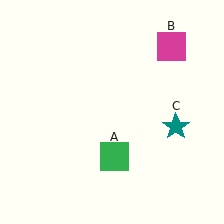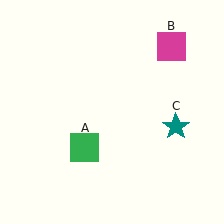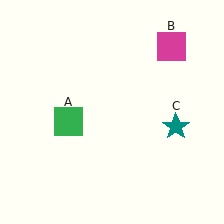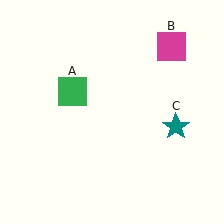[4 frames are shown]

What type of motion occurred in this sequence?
The green square (object A) rotated clockwise around the center of the scene.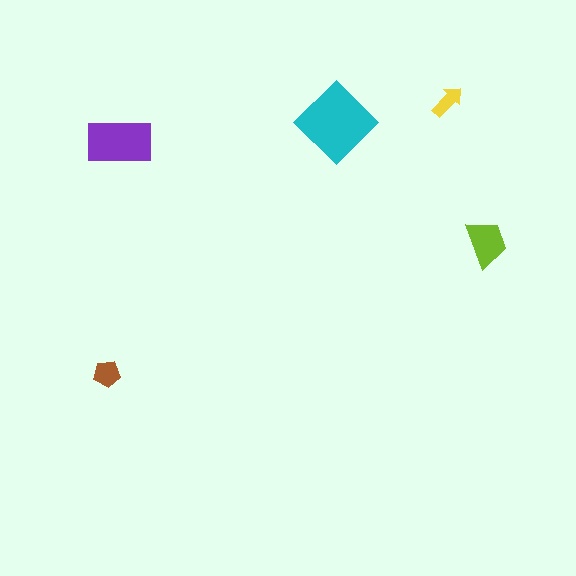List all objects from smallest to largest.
The yellow arrow, the brown pentagon, the lime trapezoid, the purple rectangle, the cyan diamond.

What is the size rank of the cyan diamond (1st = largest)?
1st.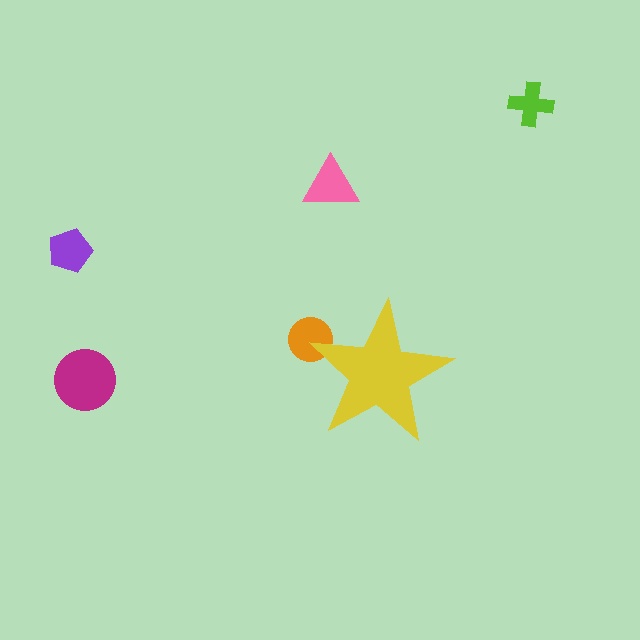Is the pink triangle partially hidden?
No, the pink triangle is fully visible.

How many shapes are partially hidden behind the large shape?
1 shape is partially hidden.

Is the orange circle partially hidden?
Yes, the orange circle is partially hidden behind the yellow star.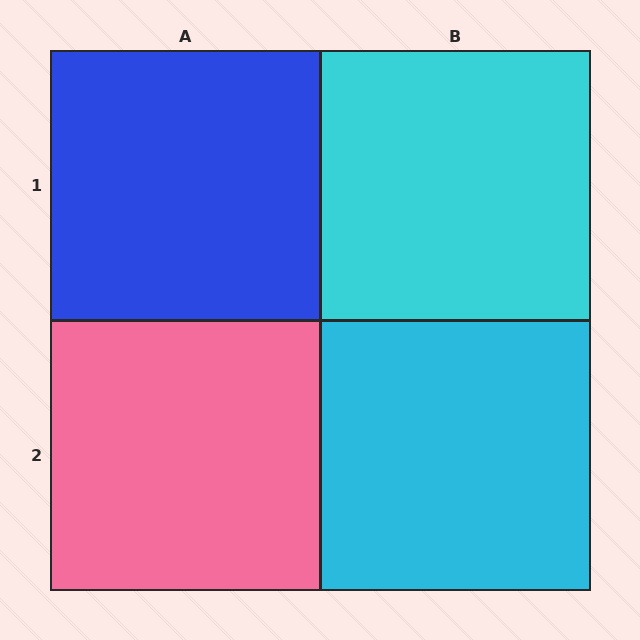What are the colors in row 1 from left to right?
Blue, cyan.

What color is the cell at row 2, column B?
Cyan.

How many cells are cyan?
2 cells are cyan.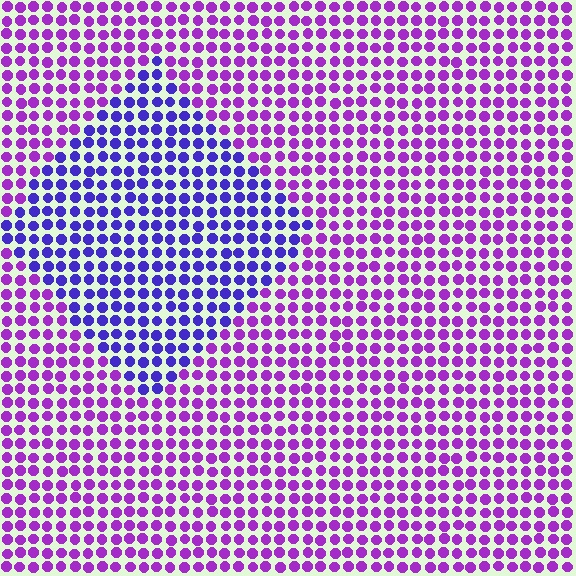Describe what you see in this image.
The image is filled with small purple elements in a uniform arrangement. A diamond-shaped region is visible where the elements are tinted to a slightly different hue, forming a subtle color boundary.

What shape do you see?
I see a diamond.